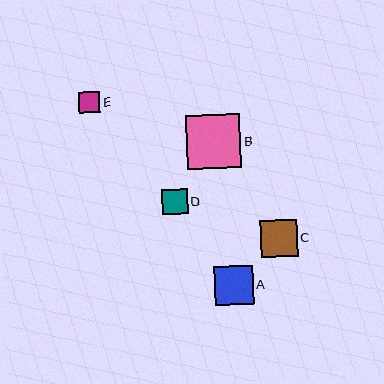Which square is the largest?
Square B is the largest with a size of approximately 55 pixels.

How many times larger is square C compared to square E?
Square C is approximately 1.7 times the size of square E.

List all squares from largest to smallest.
From largest to smallest: B, A, C, D, E.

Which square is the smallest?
Square E is the smallest with a size of approximately 21 pixels.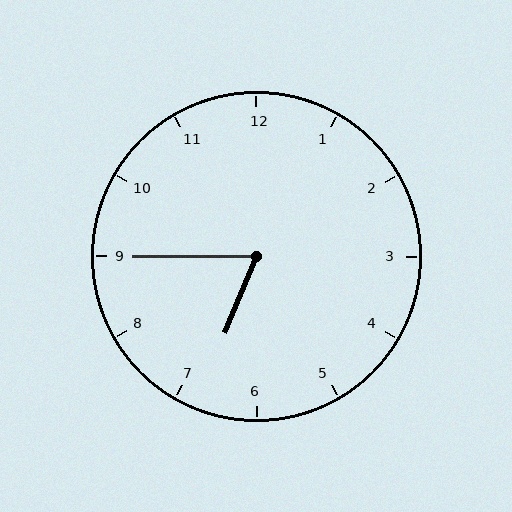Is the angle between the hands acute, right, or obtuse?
It is acute.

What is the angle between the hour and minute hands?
Approximately 68 degrees.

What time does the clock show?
6:45.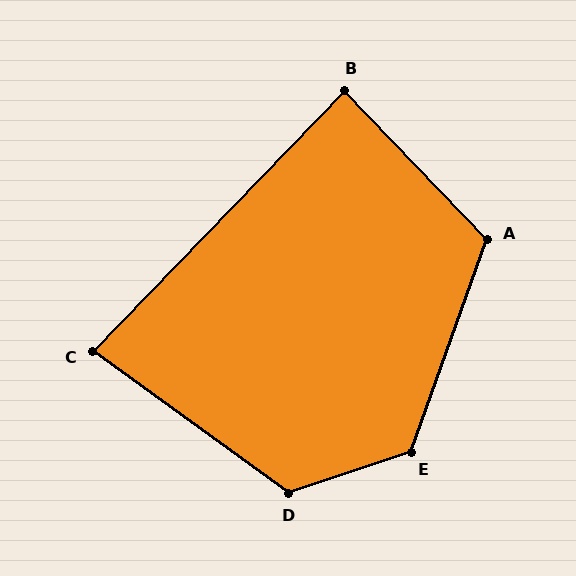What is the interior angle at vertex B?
Approximately 88 degrees (approximately right).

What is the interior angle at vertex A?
Approximately 116 degrees (obtuse).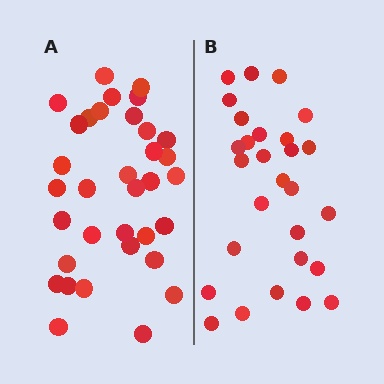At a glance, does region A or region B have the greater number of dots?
Region A (the left region) has more dots.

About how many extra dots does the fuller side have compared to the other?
Region A has about 6 more dots than region B.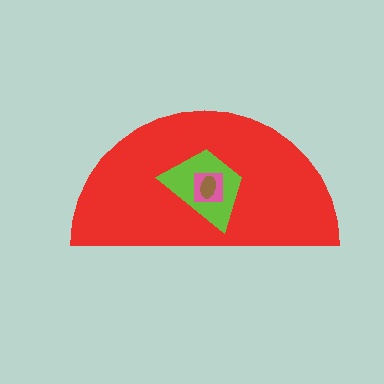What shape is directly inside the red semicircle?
The lime trapezoid.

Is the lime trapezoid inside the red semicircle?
Yes.